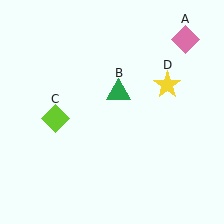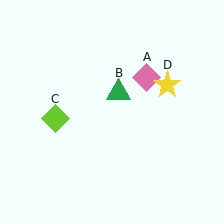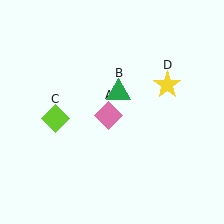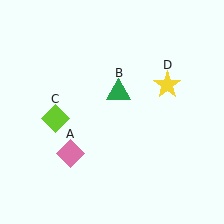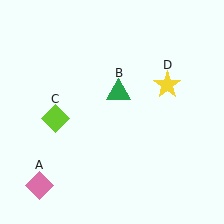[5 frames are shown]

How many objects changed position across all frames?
1 object changed position: pink diamond (object A).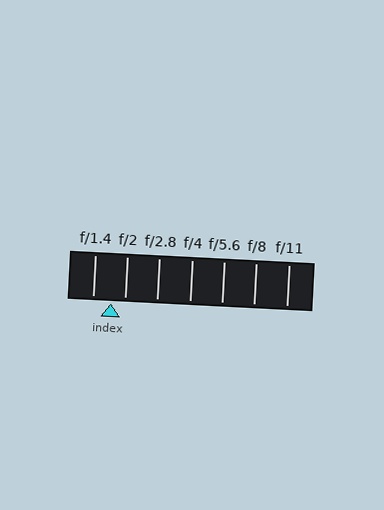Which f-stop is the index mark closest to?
The index mark is closest to f/2.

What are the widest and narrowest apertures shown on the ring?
The widest aperture shown is f/1.4 and the narrowest is f/11.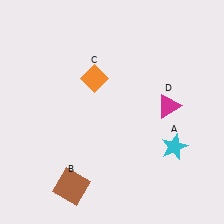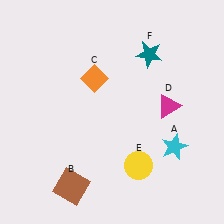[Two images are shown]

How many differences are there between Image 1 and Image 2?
There are 2 differences between the two images.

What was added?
A yellow circle (E), a teal star (F) were added in Image 2.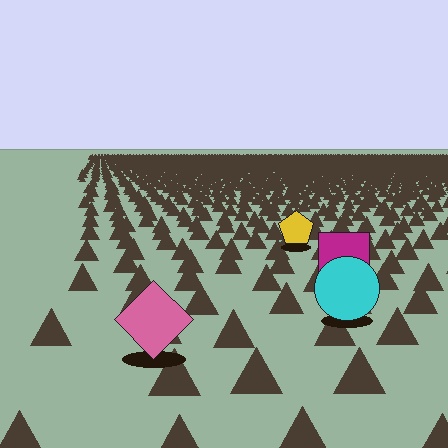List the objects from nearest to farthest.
From nearest to farthest: the pink diamond, the cyan circle, the magenta square, the yellow pentagon.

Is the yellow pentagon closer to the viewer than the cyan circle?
No. The cyan circle is closer — you can tell from the texture gradient: the ground texture is coarser near it.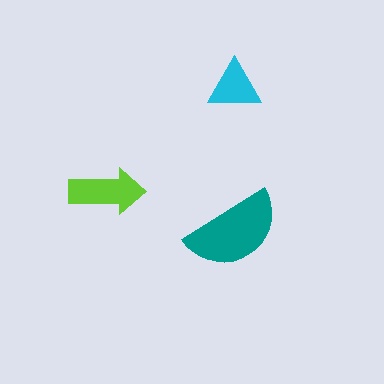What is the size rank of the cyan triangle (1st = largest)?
3rd.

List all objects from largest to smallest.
The teal semicircle, the lime arrow, the cyan triangle.